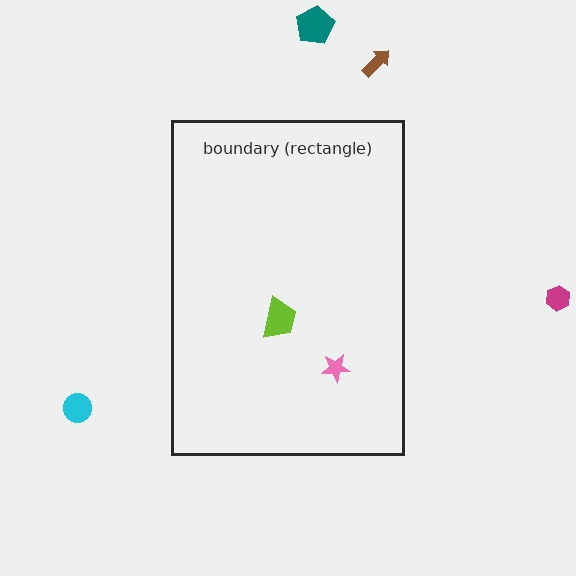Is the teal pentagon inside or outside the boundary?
Outside.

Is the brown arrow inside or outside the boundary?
Outside.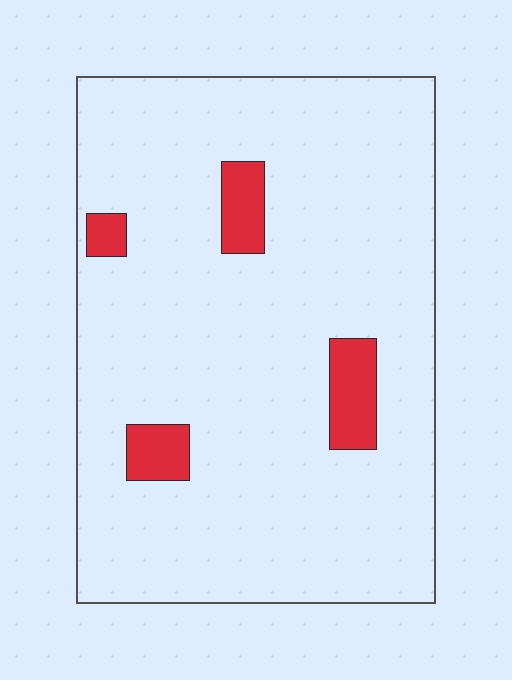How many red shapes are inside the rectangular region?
4.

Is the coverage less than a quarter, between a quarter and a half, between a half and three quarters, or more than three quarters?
Less than a quarter.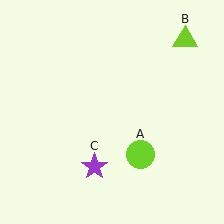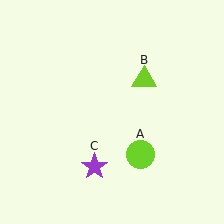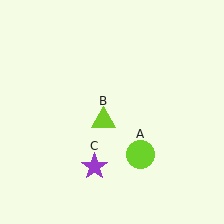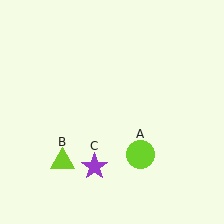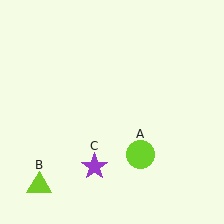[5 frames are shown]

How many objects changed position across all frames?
1 object changed position: lime triangle (object B).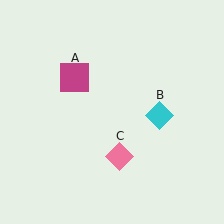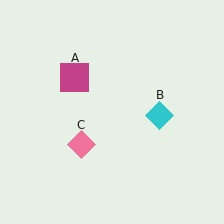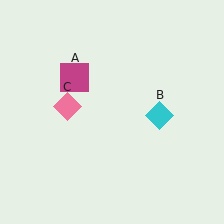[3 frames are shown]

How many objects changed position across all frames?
1 object changed position: pink diamond (object C).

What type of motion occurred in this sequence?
The pink diamond (object C) rotated clockwise around the center of the scene.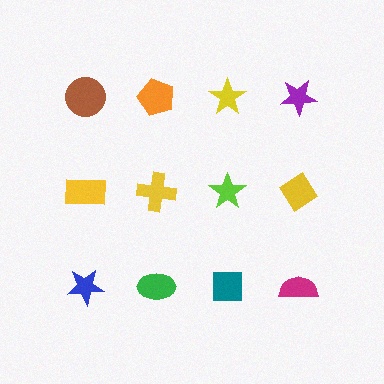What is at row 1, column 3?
A yellow star.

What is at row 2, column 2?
A yellow cross.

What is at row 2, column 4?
A yellow diamond.